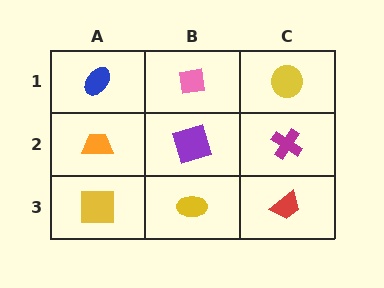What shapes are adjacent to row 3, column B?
A purple square (row 2, column B), a yellow square (row 3, column A), a red trapezoid (row 3, column C).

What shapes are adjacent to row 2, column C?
A yellow circle (row 1, column C), a red trapezoid (row 3, column C), a purple square (row 2, column B).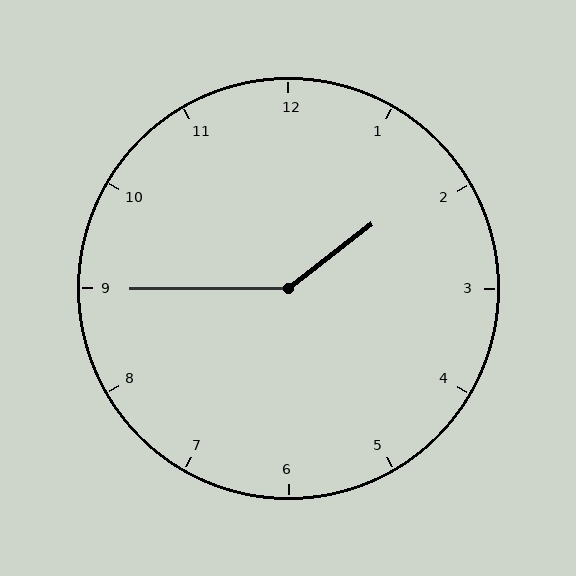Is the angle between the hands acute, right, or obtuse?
It is obtuse.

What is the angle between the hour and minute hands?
Approximately 142 degrees.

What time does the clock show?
1:45.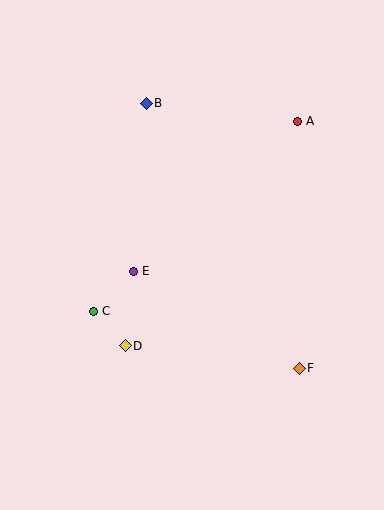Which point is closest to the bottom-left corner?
Point D is closest to the bottom-left corner.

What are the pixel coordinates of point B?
Point B is at (146, 103).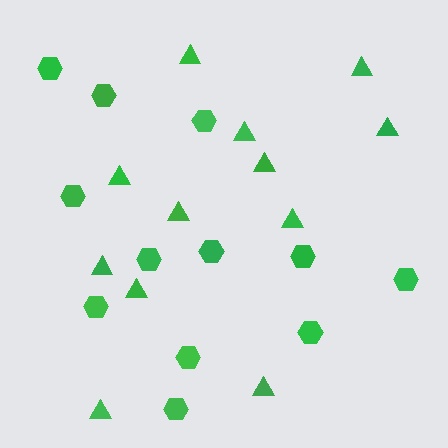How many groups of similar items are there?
There are 2 groups: one group of hexagons (12) and one group of triangles (12).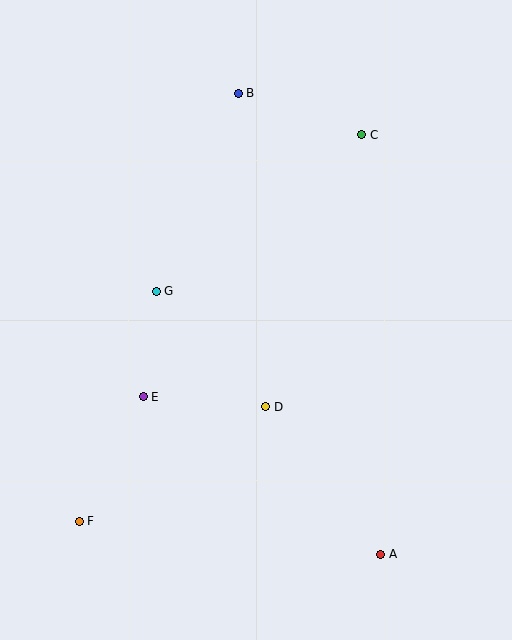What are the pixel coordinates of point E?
Point E is at (143, 397).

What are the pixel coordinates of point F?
Point F is at (79, 521).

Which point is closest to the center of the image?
Point D at (266, 407) is closest to the center.